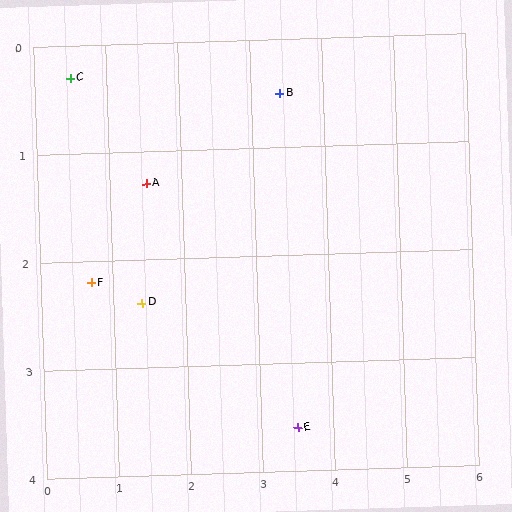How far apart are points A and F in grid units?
Points A and F are about 1.2 grid units apart.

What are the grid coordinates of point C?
Point C is at approximately (0.5, 0.3).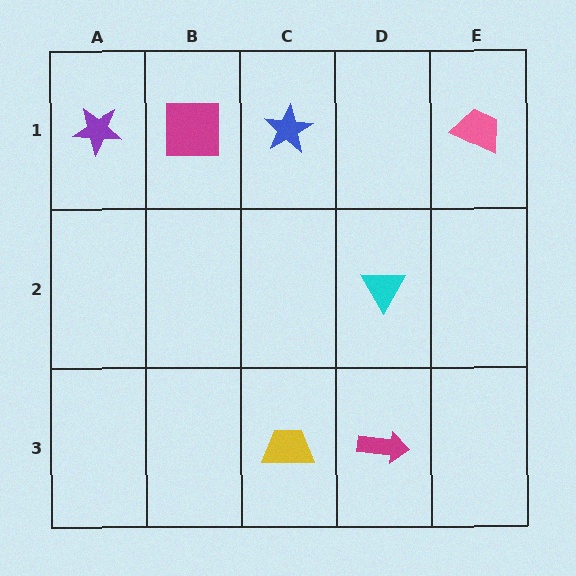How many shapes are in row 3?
2 shapes.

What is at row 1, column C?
A blue star.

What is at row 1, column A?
A purple star.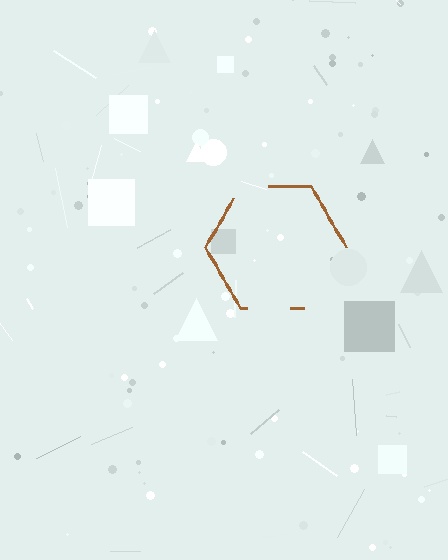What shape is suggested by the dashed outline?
The dashed outline suggests a hexagon.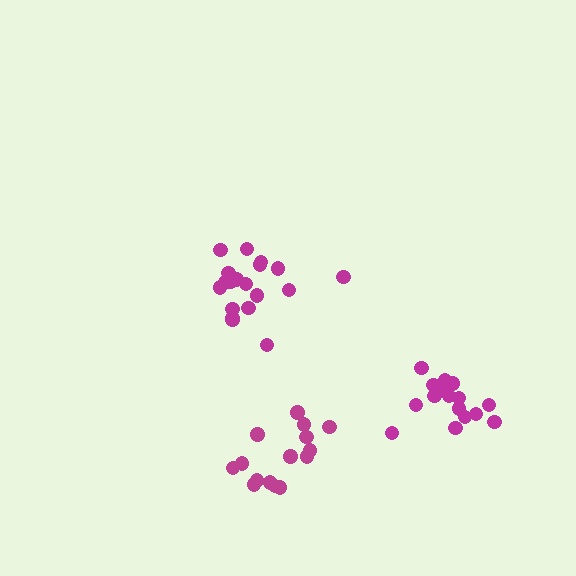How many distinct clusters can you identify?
There are 3 distinct clusters.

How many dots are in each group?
Group 1: 19 dots, Group 2: 15 dots, Group 3: 16 dots (50 total).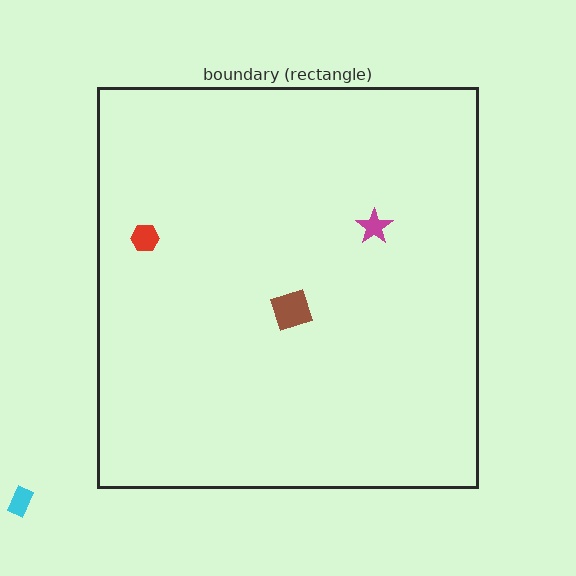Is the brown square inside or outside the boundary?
Inside.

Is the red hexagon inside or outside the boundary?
Inside.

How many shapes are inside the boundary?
3 inside, 1 outside.